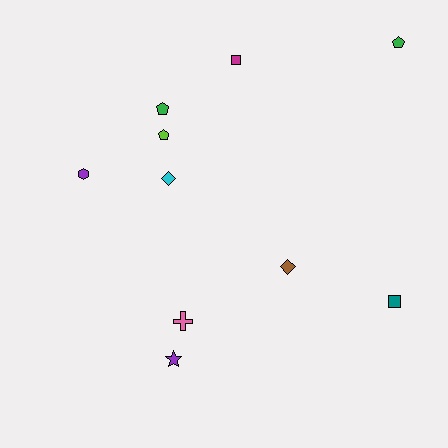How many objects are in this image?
There are 10 objects.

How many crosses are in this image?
There is 1 cross.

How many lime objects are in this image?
There is 1 lime object.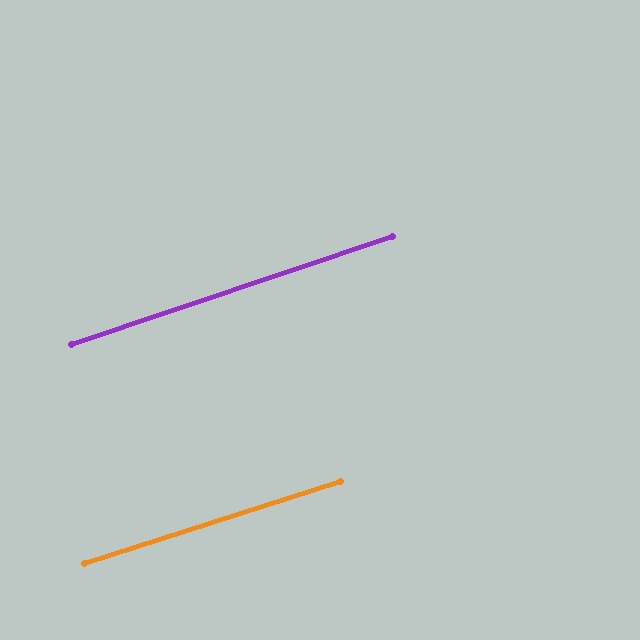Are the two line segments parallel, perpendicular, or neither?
Parallel — their directions differ by only 0.9°.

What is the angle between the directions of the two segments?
Approximately 1 degree.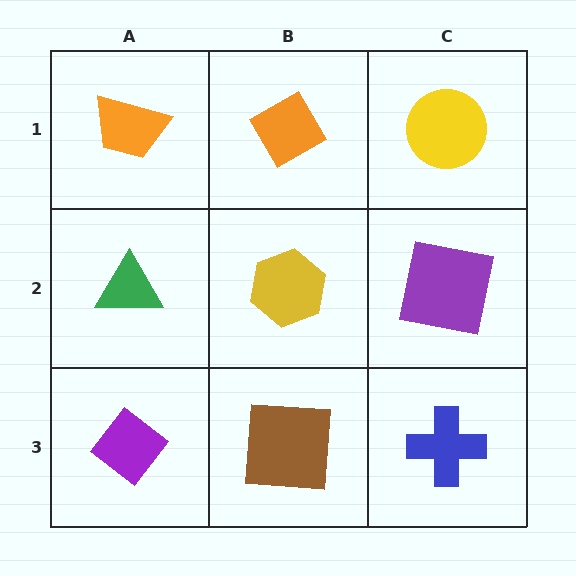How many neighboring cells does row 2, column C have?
3.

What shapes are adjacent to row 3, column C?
A purple square (row 2, column C), a brown square (row 3, column B).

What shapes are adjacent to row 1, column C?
A purple square (row 2, column C), an orange diamond (row 1, column B).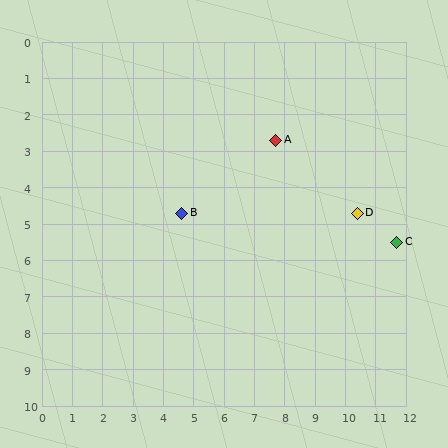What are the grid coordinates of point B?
Point B is at approximately (4.6, 4.7).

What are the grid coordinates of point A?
Point A is at approximately (7.7, 2.7).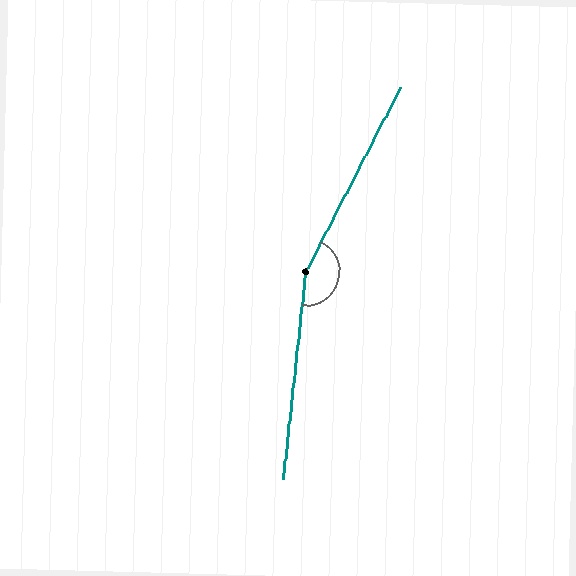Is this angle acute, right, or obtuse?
It is obtuse.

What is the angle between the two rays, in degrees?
Approximately 159 degrees.